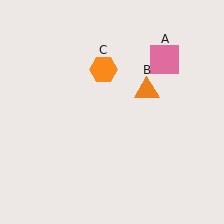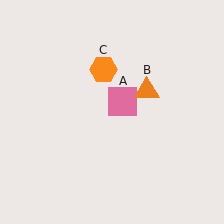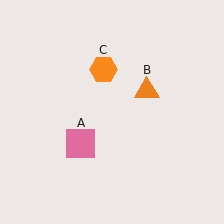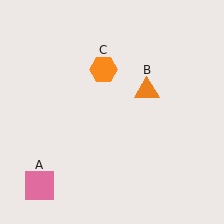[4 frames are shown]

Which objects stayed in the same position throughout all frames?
Orange triangle (object B) and orange hexagon (object C) remained stationary.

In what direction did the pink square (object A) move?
The pink square (object A) moved down and to the left.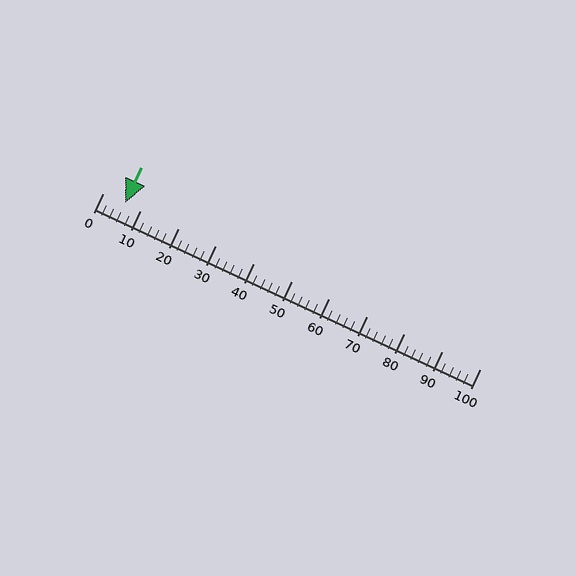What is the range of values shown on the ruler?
The ruler shows values from 0 to 100.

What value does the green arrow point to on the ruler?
The green arrow points to approximately 6.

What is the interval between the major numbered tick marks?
The major tick marks are spaced 10 units apart.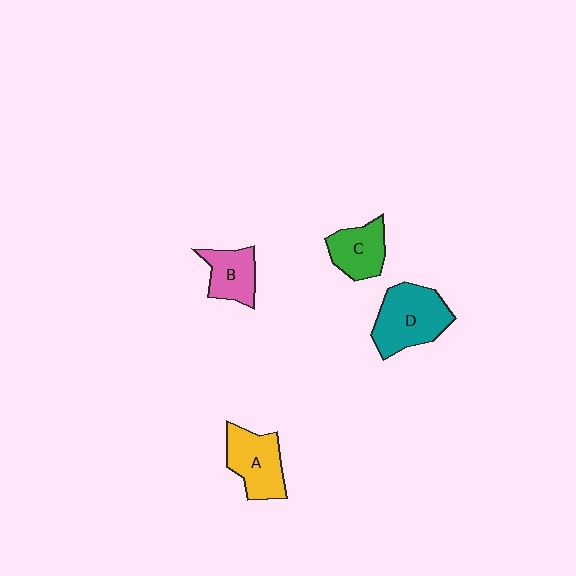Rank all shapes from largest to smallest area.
From largest to smallest: D (teal), A (yellow), C (green), B (pink).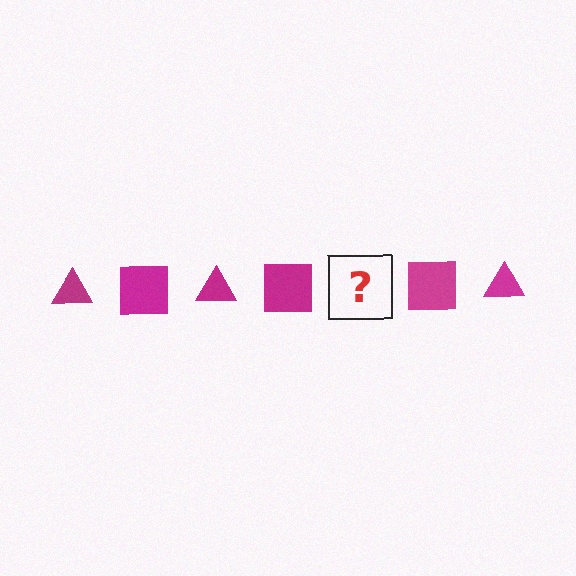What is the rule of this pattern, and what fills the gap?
The rule is that the pattern cycles through triangle, square shapes in magenta. The gap should be filled with a magenta triangle.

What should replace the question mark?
The question mark should be replaced with a magenta triangle.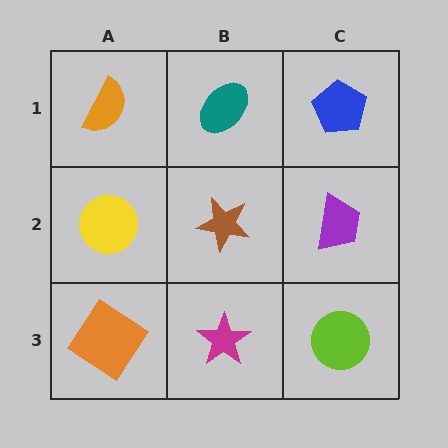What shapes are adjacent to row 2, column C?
A blue pentagon (row 1, column C), a lime circle (row 3, column C), a brown star (row 2, column B).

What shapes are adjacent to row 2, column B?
A teal ellipse (row 1, column B), a magenta star (row 3, column B), a yellow circle (row 2, column A), a purple trapezoid (row 2, column C).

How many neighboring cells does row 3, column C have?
2.